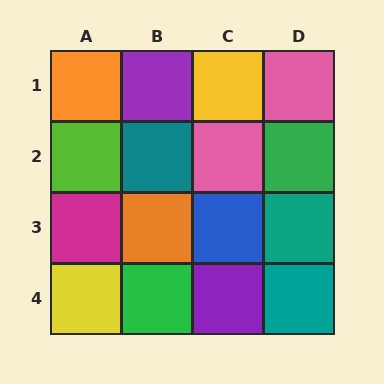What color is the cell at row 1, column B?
Purple.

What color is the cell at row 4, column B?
Green.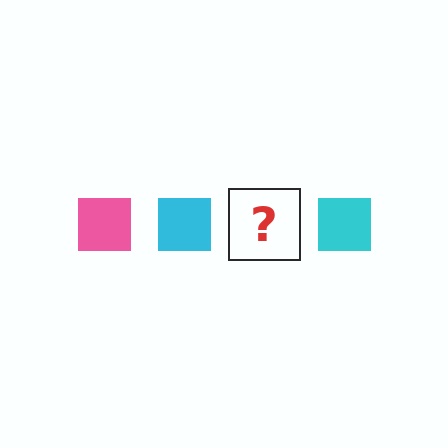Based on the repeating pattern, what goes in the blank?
The blank should be a pink square.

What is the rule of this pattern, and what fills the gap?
The rule is that the pattern cycles through pink, cyan squares. The gap should be filled with a pink square.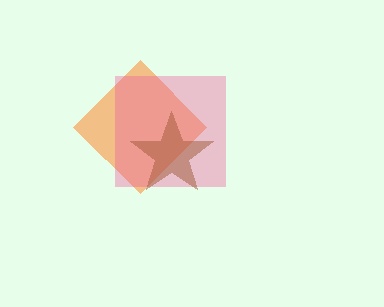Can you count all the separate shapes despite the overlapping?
Yes, there are 3 separate shapes.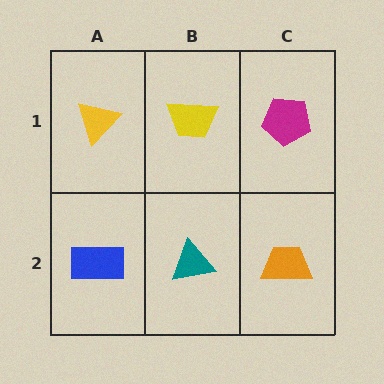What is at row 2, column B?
A teal triangle.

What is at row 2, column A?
A blue rectangle.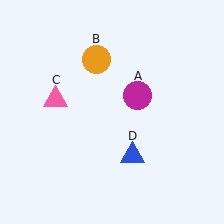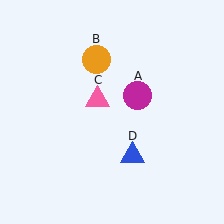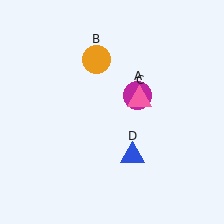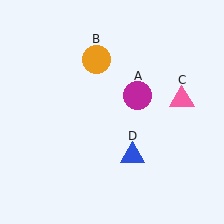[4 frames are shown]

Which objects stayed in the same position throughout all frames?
Magenta circle (object A) and orange circle (object B) and blue triangle (object D) remained stationary.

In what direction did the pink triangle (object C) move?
The pink triangle (object C) moved right.